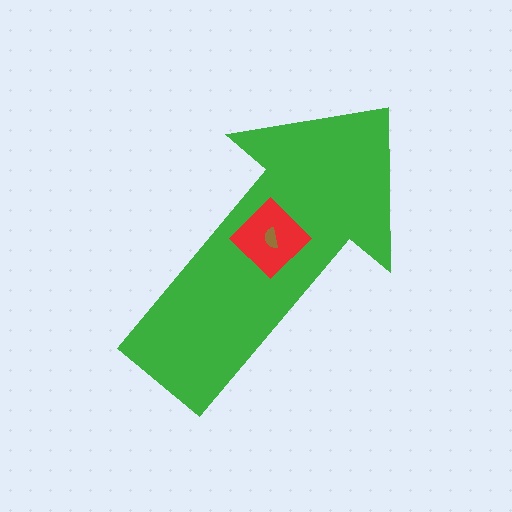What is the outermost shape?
The green arrow.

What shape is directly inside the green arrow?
The red diamond.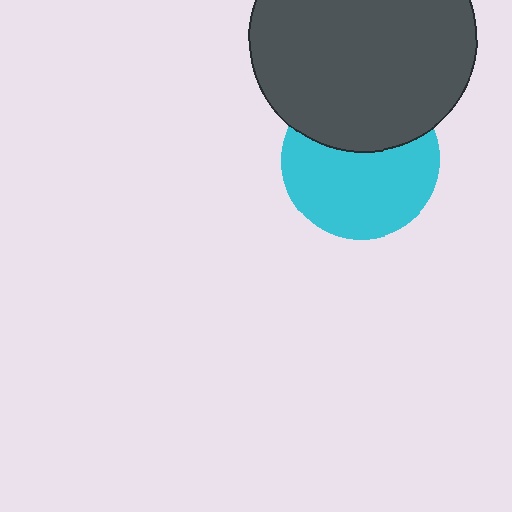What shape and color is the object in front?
The object in front is a dark gray circle.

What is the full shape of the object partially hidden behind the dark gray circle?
The partially hidden object is a cyan circle.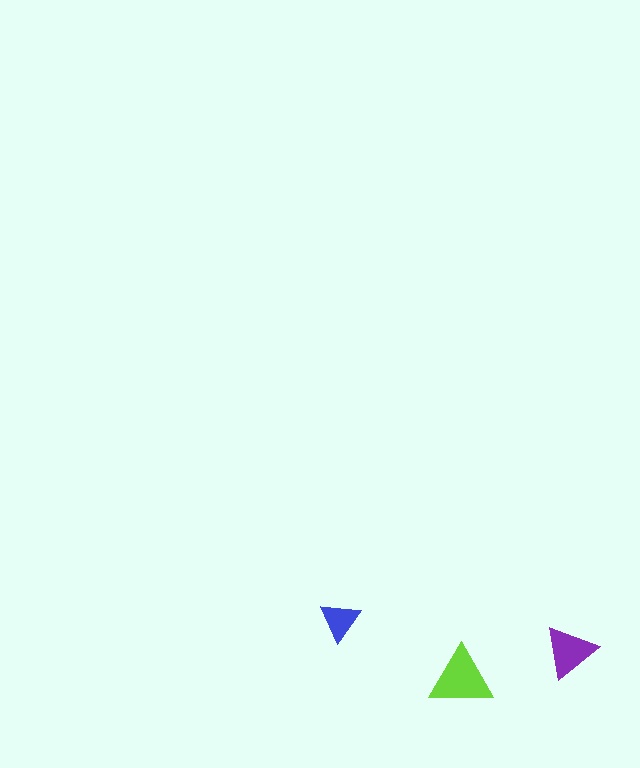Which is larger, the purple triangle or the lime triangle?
The lime one.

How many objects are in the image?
There are 3 objects in the image.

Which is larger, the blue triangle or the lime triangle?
The lime one.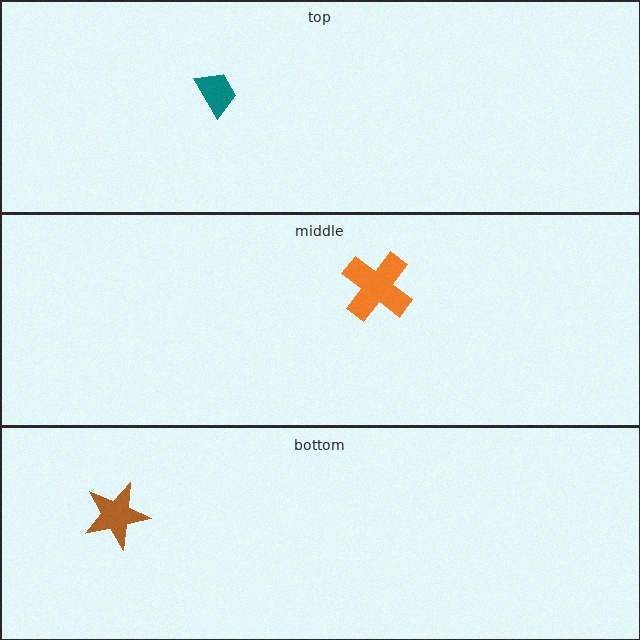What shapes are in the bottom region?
The brown star.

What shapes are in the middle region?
The orange cross.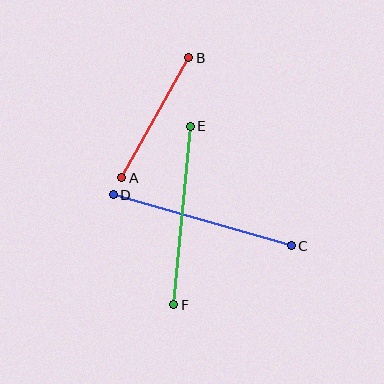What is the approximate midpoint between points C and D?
The midpoint is at approximately (202, 220) pixels.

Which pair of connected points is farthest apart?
Points C and D are farthest apart.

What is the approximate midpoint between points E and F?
The midpoint is at approximately (182, 216) pixels.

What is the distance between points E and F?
The distance is approximately 179 pixels.